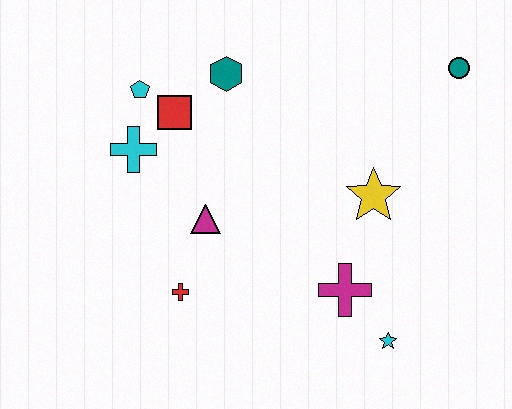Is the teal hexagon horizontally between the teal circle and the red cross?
Yes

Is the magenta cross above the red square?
No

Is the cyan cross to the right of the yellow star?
No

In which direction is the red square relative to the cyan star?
The red square is above the cyan star.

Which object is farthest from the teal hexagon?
The cyan star is farthest from the teal hexagon.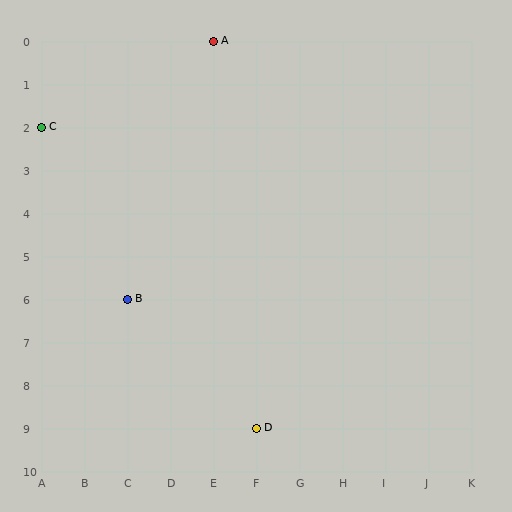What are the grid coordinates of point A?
Point A is at grid coordinates (E, 0).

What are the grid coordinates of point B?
Point B is at grid coordinates (C, 6).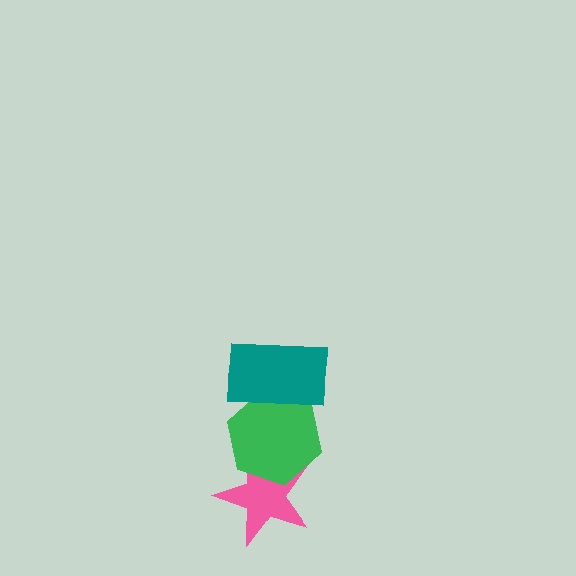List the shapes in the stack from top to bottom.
From top to bottom: the teal rectangle, the green hexagon, the pink star.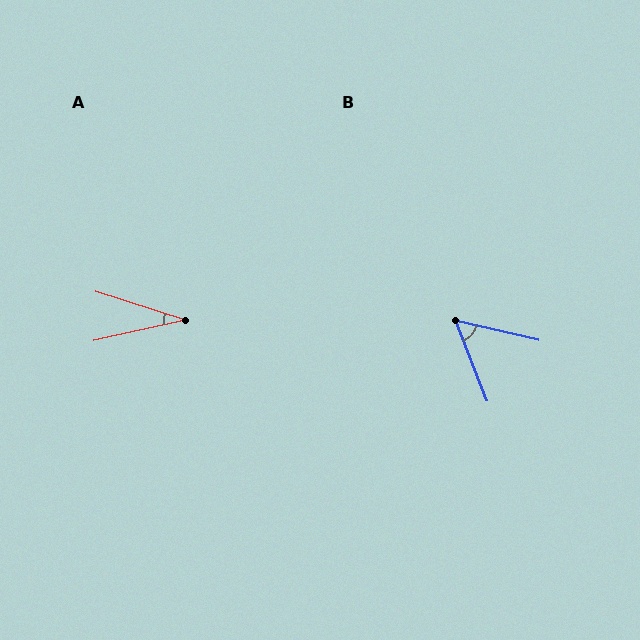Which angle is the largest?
B, at approximately 56 degrees.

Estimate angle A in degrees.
Approximately 30 degrees.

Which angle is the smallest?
A, at approximately 30 degrees.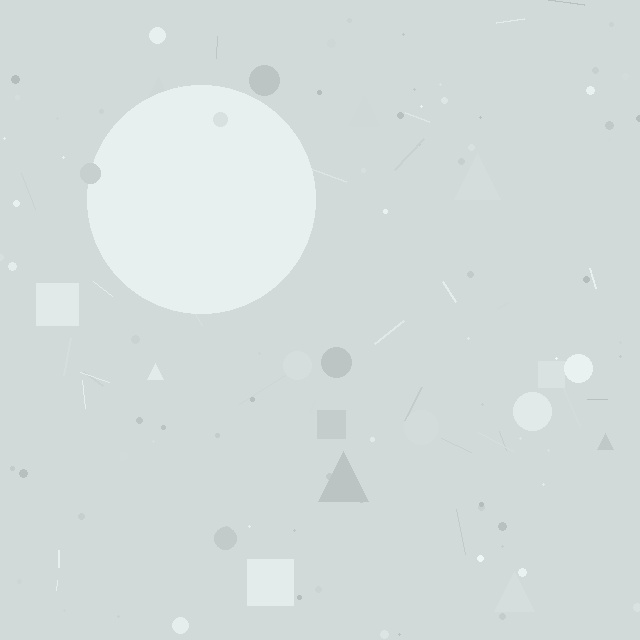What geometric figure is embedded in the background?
A circle is embedded in the background.